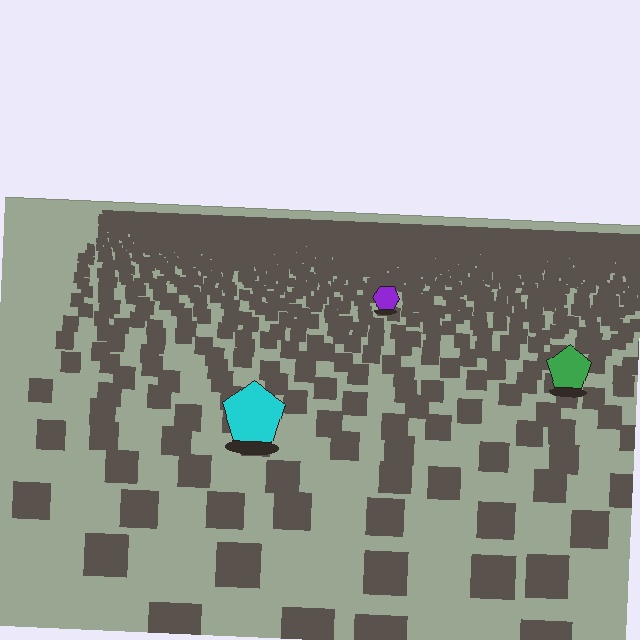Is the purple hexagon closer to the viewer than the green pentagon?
No. The green pentagon is closer — you can tell from the texture gradient: the ground texture is coarser near it.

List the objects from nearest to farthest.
From nearest to farthest: the cyan pentagon, the green pentagon, the purple hexagon.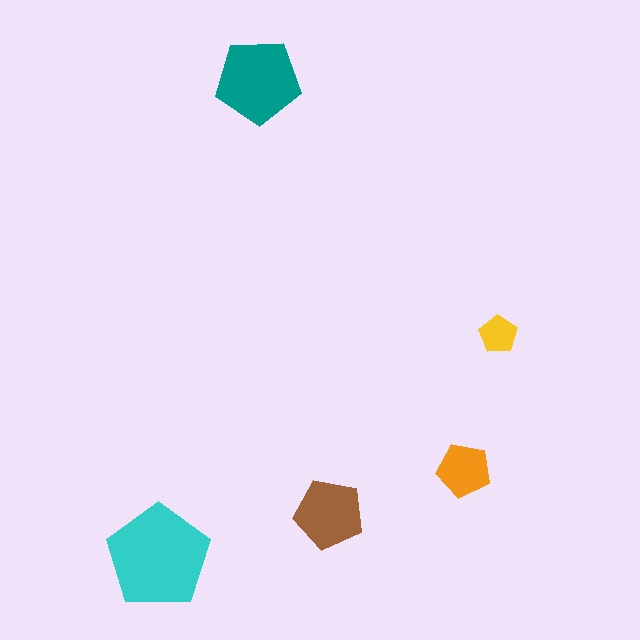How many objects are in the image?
There are 5 objects in the image.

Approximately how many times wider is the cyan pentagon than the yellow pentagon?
About 2.5 times wider.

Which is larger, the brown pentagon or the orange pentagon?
The brown one.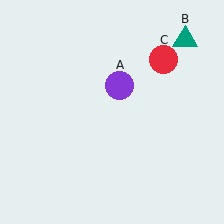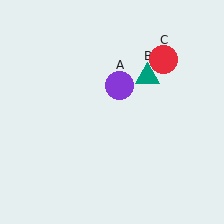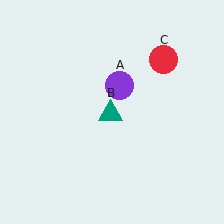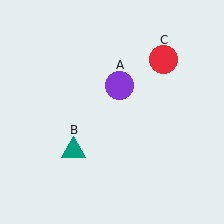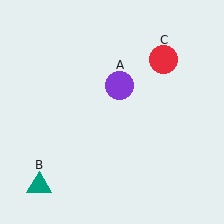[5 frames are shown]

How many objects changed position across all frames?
1 object changed position: teal triangle (object B).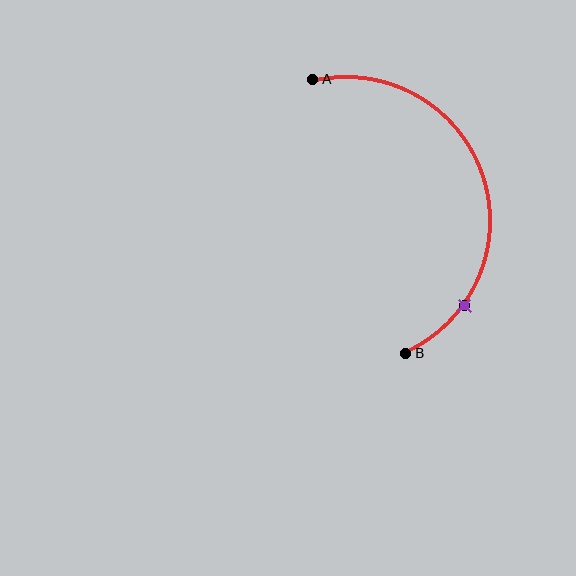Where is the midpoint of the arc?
The arc midpoint is the point on the curve farthest from the straight line joining A and B. It sits to the right of that line.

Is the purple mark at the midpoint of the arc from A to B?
No. The purple mark lies on the arc but is closer to endpoint B. The arc midpoint would be at the point on the curve equidistant along the arc from both A and B.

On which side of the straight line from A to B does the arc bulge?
The arc bulges to the right of the straight line connecting A and B.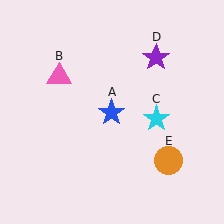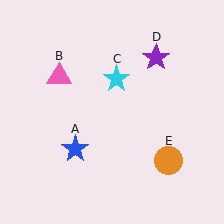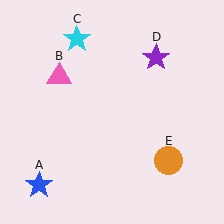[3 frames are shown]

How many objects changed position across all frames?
2 objects changed position: blue star (object A), cyan star (object C).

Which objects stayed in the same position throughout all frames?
Pink triangle (object B) and purple star (object D) and orange circle (object E) remained stationary.